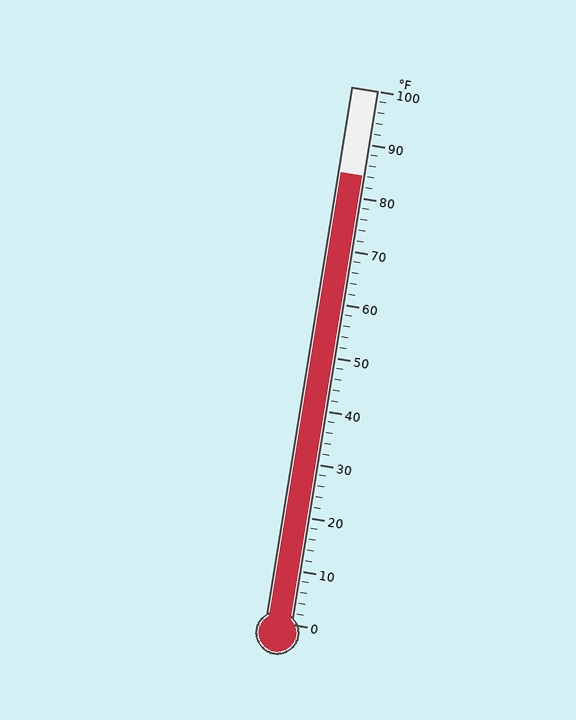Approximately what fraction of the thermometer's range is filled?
The thermometer is filled to approximately 85% of its range.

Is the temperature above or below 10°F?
The temperature is above 10°F.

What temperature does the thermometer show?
The thermometer shows approximately 84°F.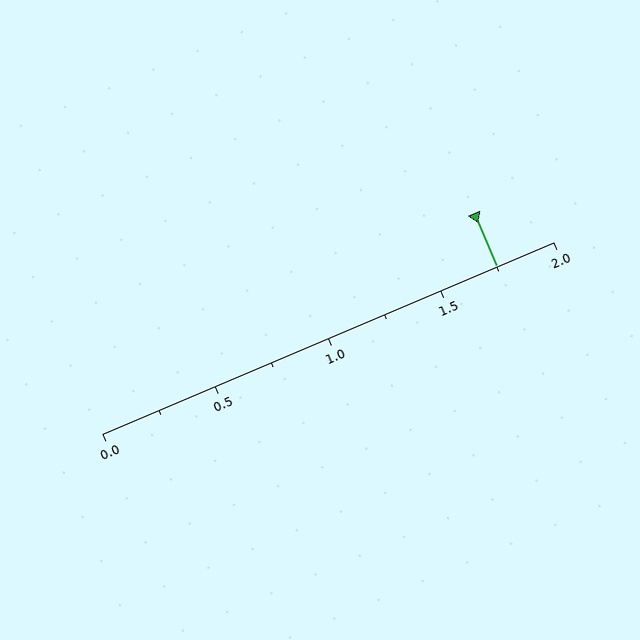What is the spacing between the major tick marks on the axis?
The major ticks are spaced 0.5 apart.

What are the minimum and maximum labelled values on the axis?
The axis runs from 0.0 to 2.0.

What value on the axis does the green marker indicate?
The marker indicates approximately 1.75.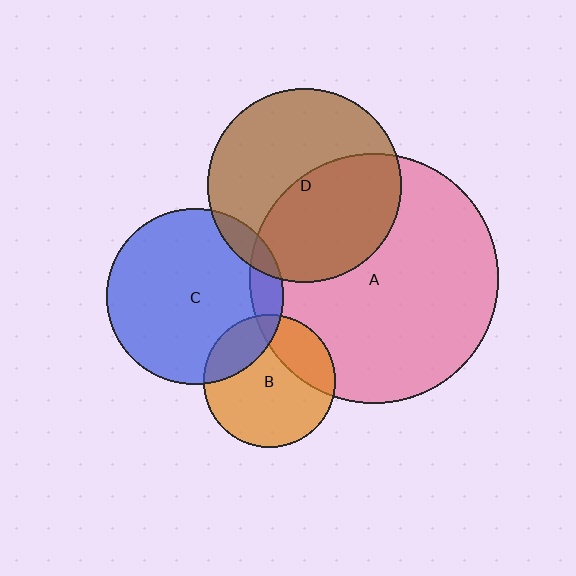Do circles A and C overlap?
Yes.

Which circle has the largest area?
Circle A (pink).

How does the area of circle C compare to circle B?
Approximately 1.8 times.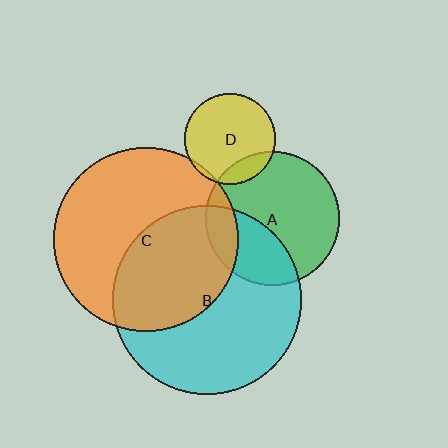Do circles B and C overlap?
Yes.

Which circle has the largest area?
Circle B (cyan).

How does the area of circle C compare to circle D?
Approximately 4.2 times.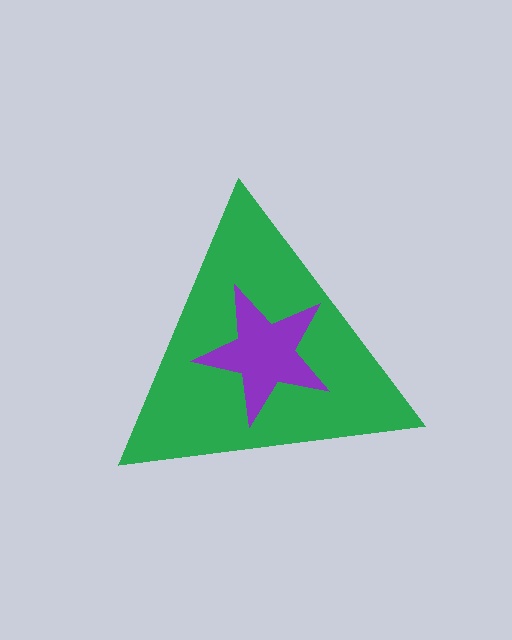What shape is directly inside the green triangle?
The purple star.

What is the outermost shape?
The green triangle.